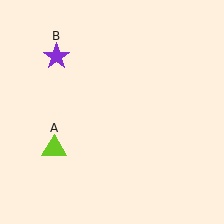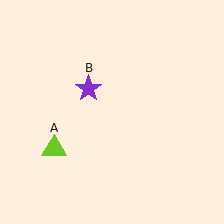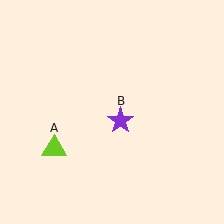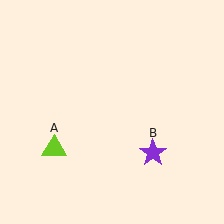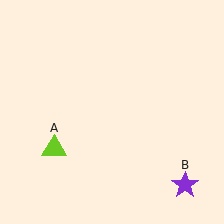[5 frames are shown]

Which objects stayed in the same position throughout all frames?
Lime triangle (object A) remained stationary.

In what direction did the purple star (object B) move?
The purple star (object B) moved down and to the right.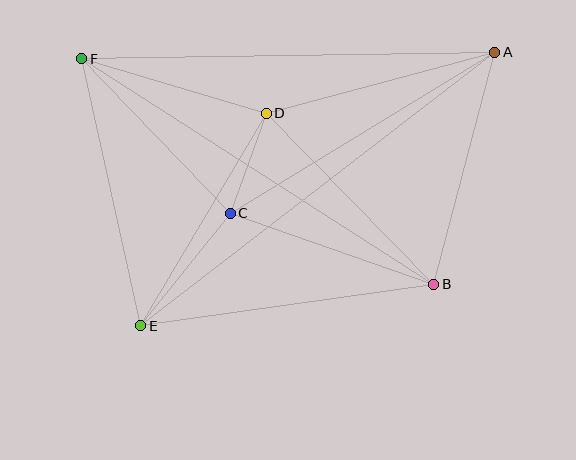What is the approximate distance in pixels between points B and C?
The distance between B and C is approximately 216 pixels.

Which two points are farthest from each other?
Points A and E are farthest from each other.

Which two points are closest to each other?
Points C and D are closest to each other.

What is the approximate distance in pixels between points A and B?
The distance between A and B is approximately 240 pixels.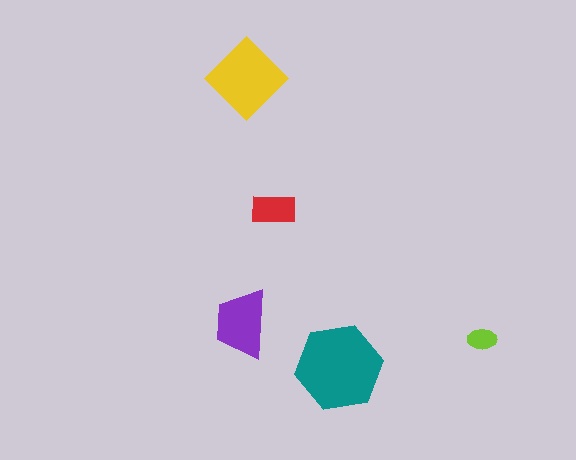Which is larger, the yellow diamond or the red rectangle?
The yellow diamond.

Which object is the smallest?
The lime ellipse.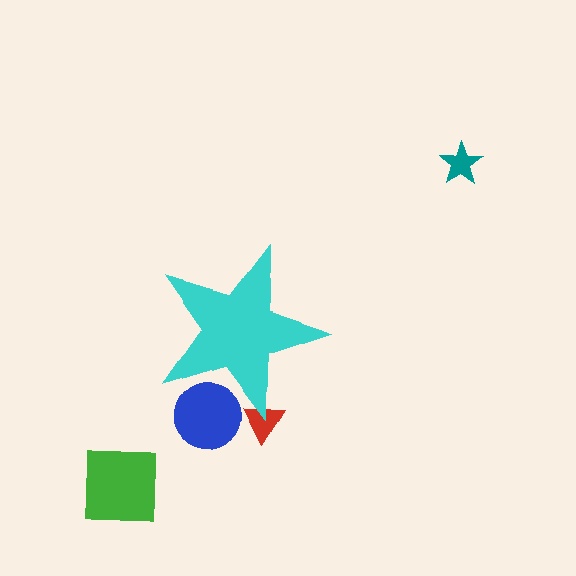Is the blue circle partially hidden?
Yes, the blue circle is partially hidden behind the cyan star.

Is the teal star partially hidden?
No, the teal star is fully visible.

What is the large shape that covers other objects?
A cyan star.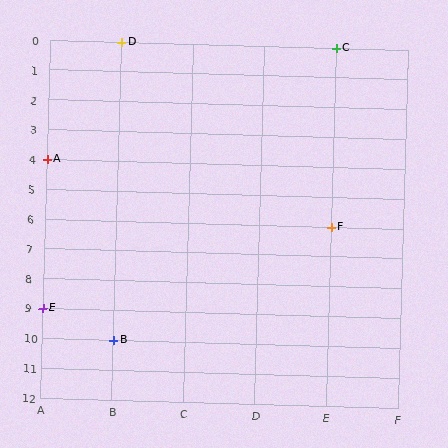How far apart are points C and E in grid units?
Points C and E are 4 columns and 9 rows apart (about 9.8 grid units diagonally).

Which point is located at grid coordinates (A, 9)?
Point E is at (A, 9).